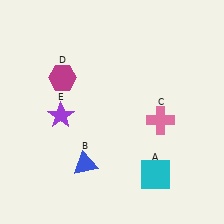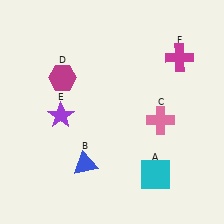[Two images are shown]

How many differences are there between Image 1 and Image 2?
There is 1 difference between the two images.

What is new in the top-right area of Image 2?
A magenta cross (F) was added in the top-right area of Image 2.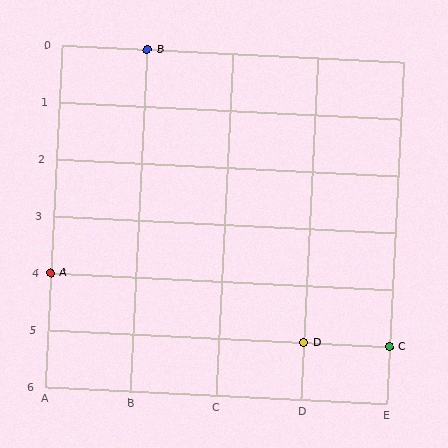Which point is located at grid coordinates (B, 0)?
Point B is at (B, 0).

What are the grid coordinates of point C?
Point C is at grid coordinates (E, 5).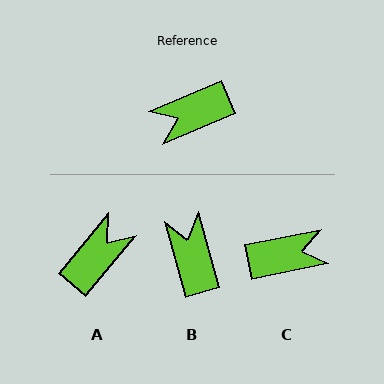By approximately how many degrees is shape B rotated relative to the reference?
Approximately 98 degrees clockwise.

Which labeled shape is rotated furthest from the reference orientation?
C, about 168 degrees away.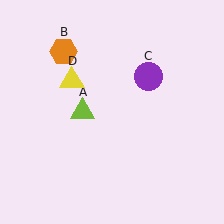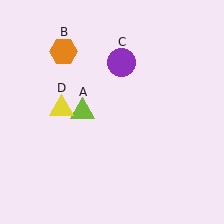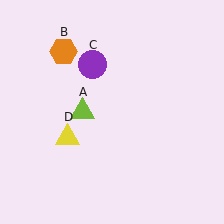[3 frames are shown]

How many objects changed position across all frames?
2 objects changed position: purple circle (object C), yellow triangle (object D).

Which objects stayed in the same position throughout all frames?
Lime triangle (object A) and orange hexagon (object B) remained stationary.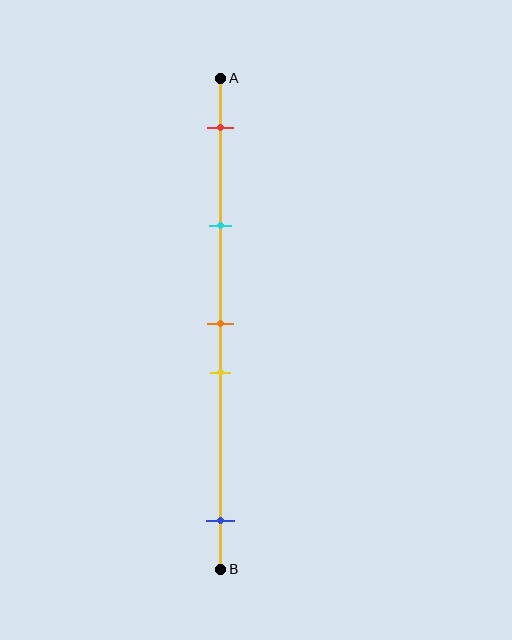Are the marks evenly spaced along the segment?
No, the marks are not evenly spaced.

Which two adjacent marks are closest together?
The orange and yellow marks are the closest adjacent pair.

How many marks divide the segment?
There are 5 marks dividing the segment.